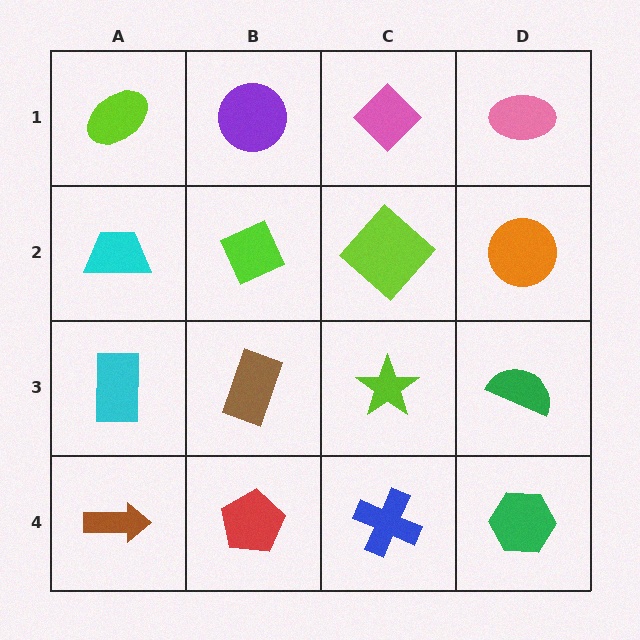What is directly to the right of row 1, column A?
A purple circle.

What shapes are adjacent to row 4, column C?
A lime star (row 3, column C), a red pentagon (row 4, column B), a green hexagon (row 4, column D).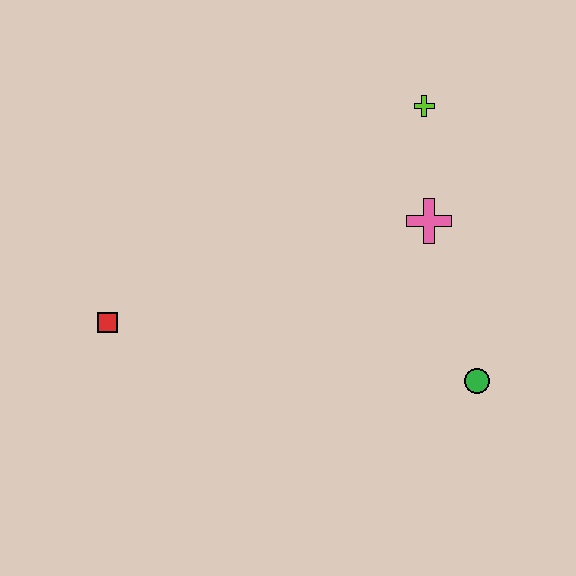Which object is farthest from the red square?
The lime cross is farthest from the red square.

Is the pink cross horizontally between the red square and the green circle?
Yes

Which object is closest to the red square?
The pink cross is closest to the red square.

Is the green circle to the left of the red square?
No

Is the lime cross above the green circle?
Yes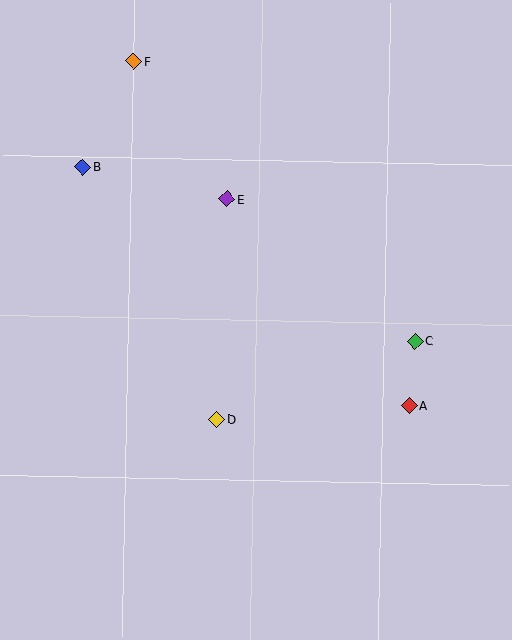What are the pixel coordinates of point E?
Point E is at (227, 199).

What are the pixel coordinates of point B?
Point B is at (83, 167).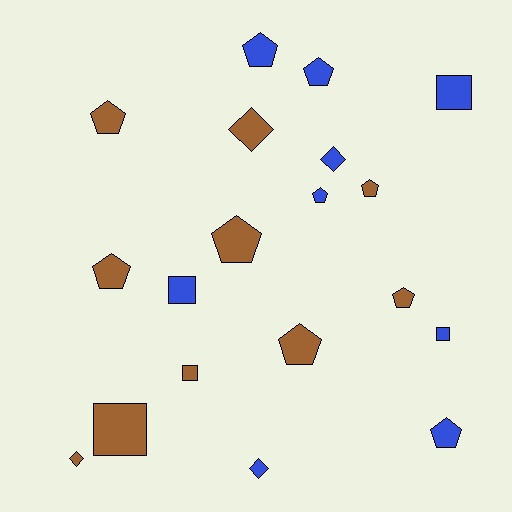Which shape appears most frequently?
Pentagon, with 10 objects.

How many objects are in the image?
There are 19 objects.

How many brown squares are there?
There are 2 brown squares.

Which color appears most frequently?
Brown, with 10 objects.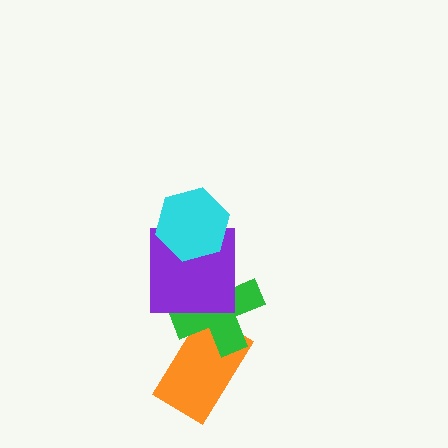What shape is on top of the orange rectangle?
The green cross is on top of the orange rectangle.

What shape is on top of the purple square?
The cyan hexagon is on top of the purple square.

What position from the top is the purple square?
The purple square is 2nd from the top.